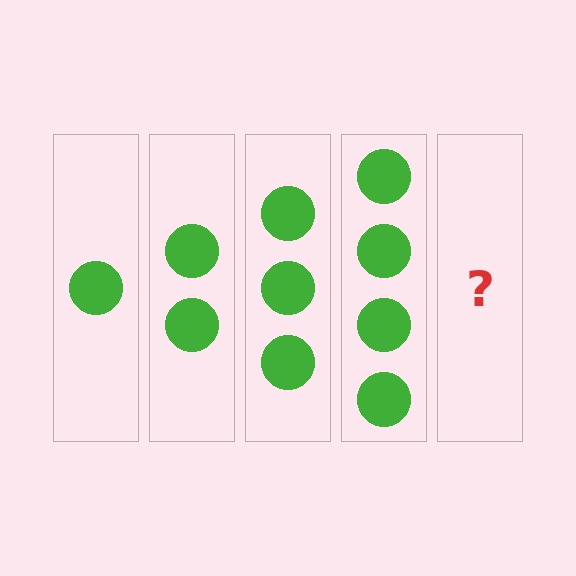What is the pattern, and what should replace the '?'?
The pattern is that each step adds one more circle. The '?' should be 5 circles.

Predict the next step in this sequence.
The next step is 5 circles.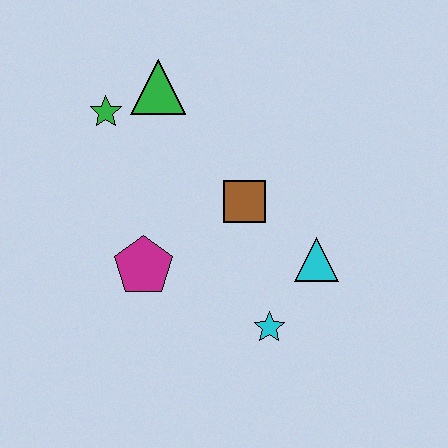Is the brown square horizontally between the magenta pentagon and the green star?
No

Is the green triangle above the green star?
Yes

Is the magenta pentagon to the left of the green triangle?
Yes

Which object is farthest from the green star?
The cyan star is farthest from the green star.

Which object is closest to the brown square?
The cyan triangle is closest to the brown square.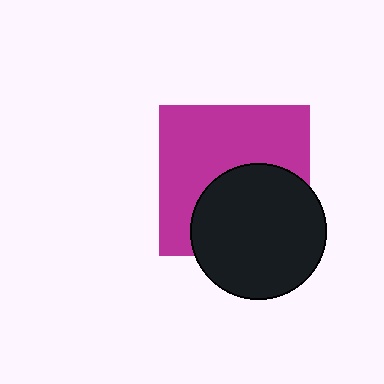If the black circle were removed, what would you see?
You would see the complete magenta square.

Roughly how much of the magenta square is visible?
About half of it is visible (roughly 57%).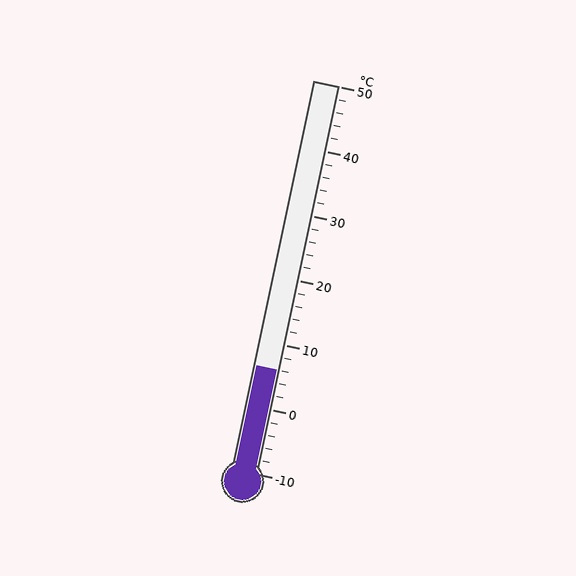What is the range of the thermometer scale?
The thermometer scale ranges from -10°C to 50°C.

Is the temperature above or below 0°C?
The temperature is above 0°C.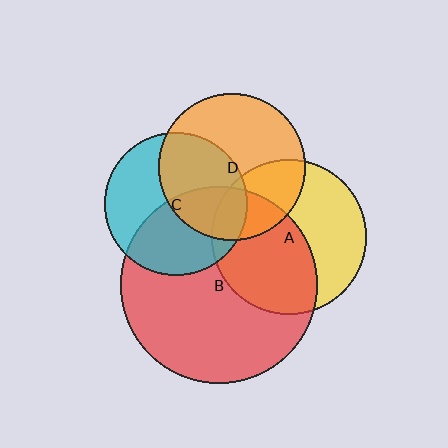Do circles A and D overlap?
Yes.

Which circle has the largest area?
Circle B (red).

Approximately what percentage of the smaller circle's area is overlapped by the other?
Approximately 30%.